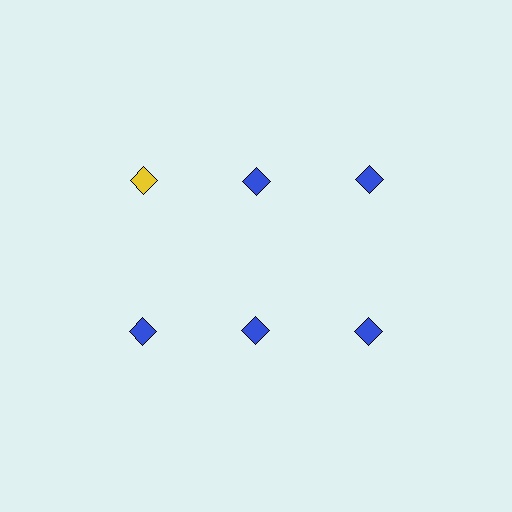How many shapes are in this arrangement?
There are 6 shapes arranged in a grid pattern.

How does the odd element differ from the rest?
It has a different color: yellow instead of blue.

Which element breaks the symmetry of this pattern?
The yellow diamond in the top row, leftmost column breaks the symmetry. All other shapes are blue diamonds.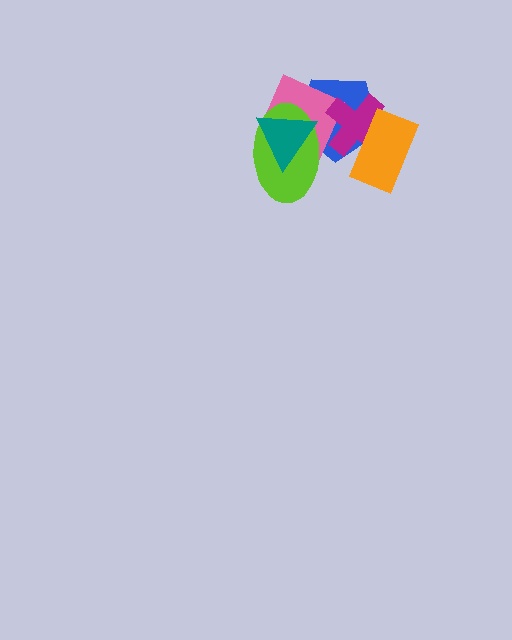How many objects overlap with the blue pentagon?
5 objects overlap with the blue pentagon.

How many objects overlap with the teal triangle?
3 objects overlap with the teal triangle.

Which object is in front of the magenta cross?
The orange rectangle is in front of the magenta cross.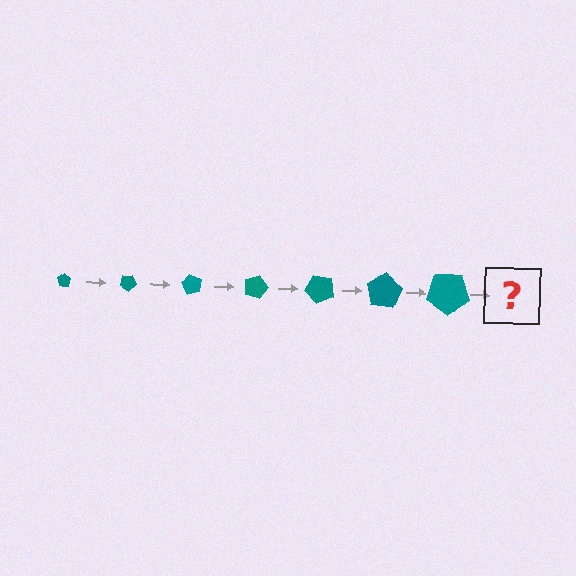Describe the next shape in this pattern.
It should be a pentagon, larger than the previous one and rotated 210 degrees from the start.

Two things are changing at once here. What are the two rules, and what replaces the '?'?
The two rules are that the pentagon grows larger each step and it rotates 30 degrees each step. The '?' should be a pentagon, larger than the previous one and rotated 210 degrees from the start.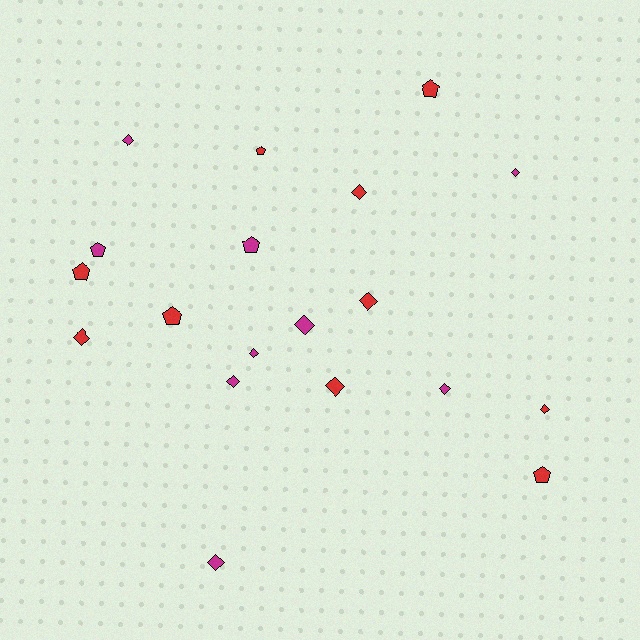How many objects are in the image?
There are 19 objects.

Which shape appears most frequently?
Diamond, with 12 objects.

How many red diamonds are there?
There are 5 red diamonds.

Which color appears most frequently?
Red, with 10 objects.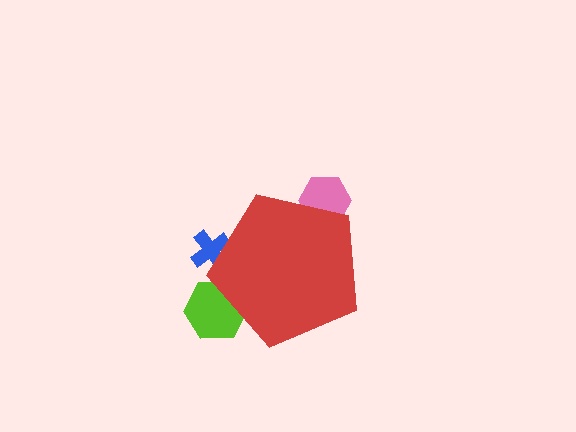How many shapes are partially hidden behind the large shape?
3 shapes are partially hidden.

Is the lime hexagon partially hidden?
Yes, the lime hexagon is partially hidden behind the red pentagon.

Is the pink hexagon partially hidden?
Yes, the pink hexagon is partially hidden behind the red pentagon.